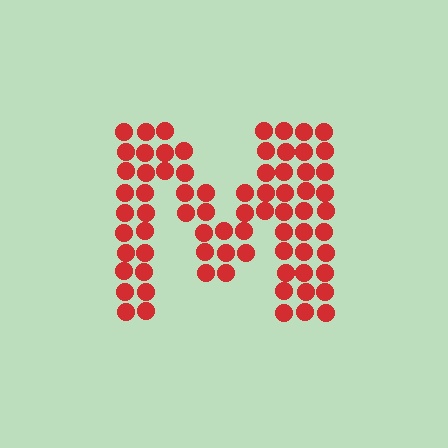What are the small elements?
The small elements are circles.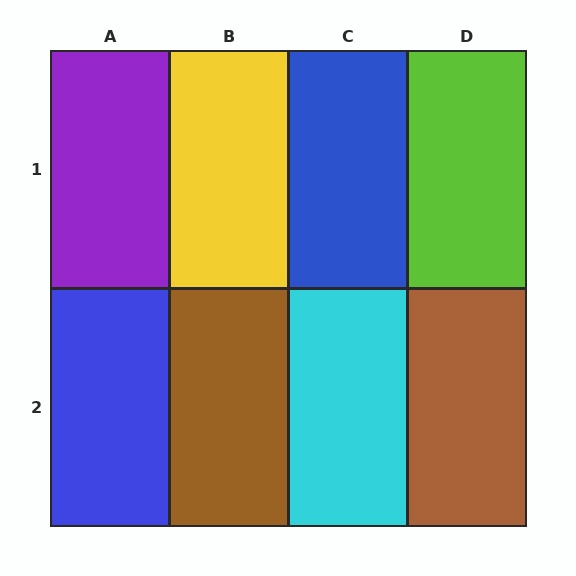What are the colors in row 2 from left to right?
Blue, brown, cyan, brown.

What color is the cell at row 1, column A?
Purple.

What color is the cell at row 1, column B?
Yellow.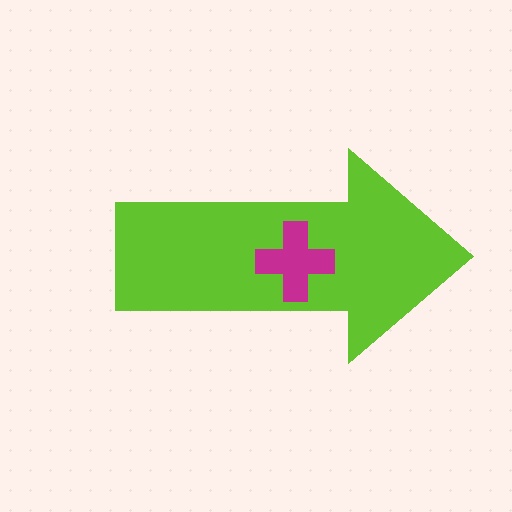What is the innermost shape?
The magenta cross.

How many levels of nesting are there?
2.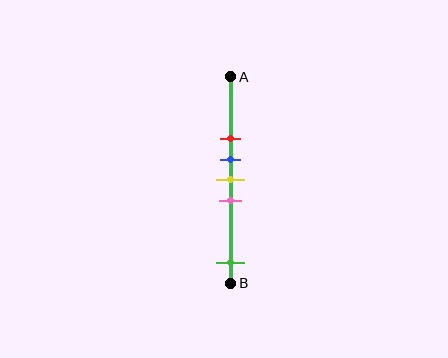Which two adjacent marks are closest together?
The blue and yellow marks are the closest adjacent pair.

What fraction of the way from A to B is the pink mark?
The pink mark is approximately 60% (0.6) of the way from A to B.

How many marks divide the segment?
There are 5 marks dividing the segment.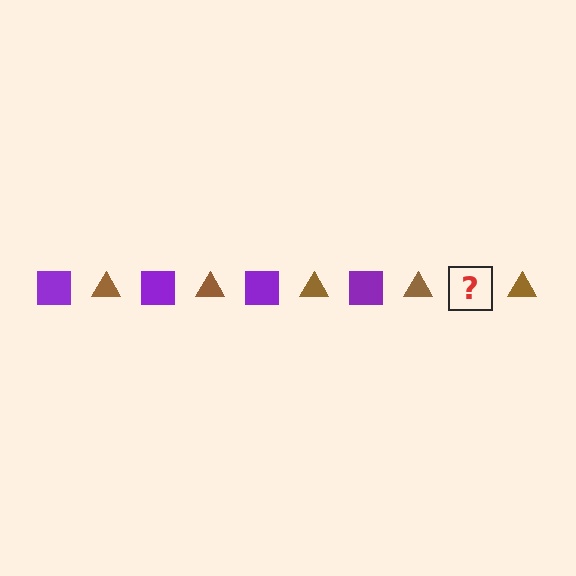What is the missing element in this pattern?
The missing element is a purple square.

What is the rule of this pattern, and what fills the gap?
The rule is that the pattern alternates between purple square and brown triangle. The gap should be filled with a purple square.